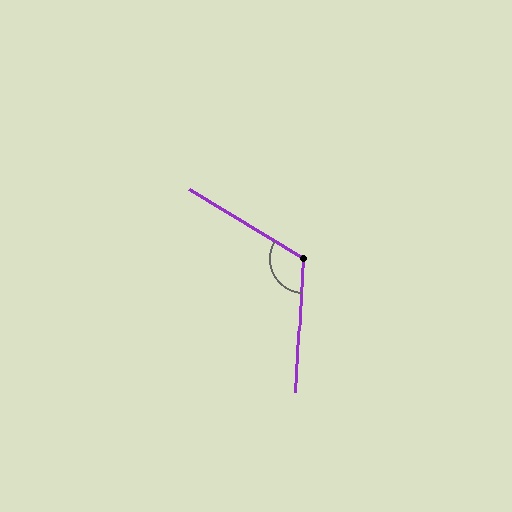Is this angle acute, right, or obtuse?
It is obtuse.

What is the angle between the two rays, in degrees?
Approximately 118 degrees.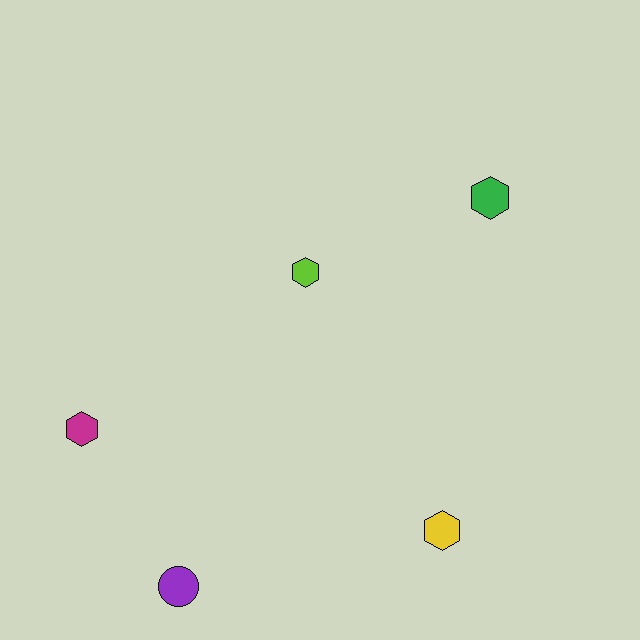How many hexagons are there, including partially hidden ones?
There are 4 hexagons.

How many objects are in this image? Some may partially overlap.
There are 5 objects.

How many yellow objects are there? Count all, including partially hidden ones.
There is 1 yellow object.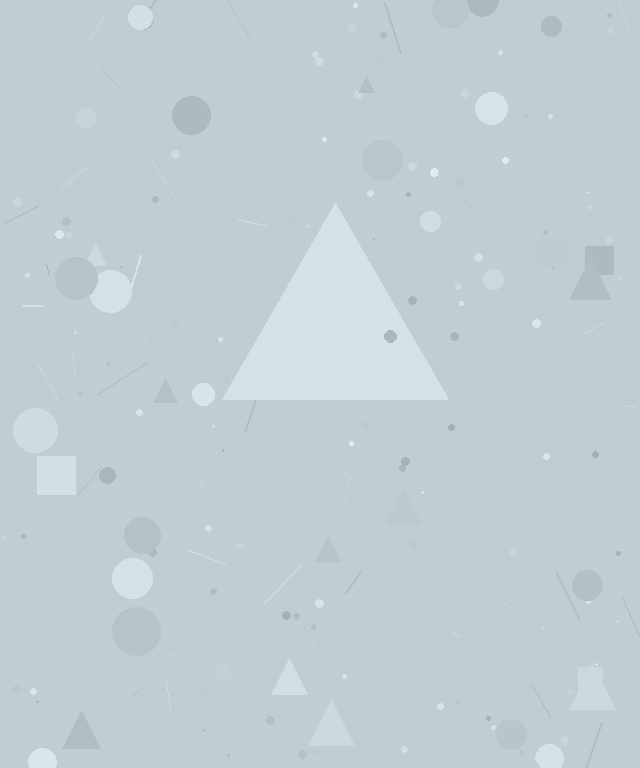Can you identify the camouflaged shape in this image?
The camouflaged shape is a triangle.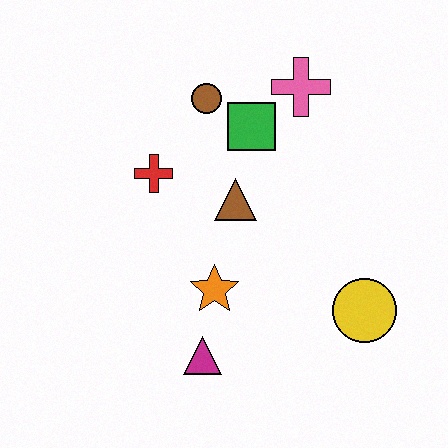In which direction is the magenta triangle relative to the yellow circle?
The magenta triangle is to the left of the yellow circle.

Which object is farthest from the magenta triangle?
The pink cross is farthest from the magenta triangle.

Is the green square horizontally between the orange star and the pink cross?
Yes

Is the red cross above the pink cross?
No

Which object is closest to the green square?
The brown circle is closest to the green square.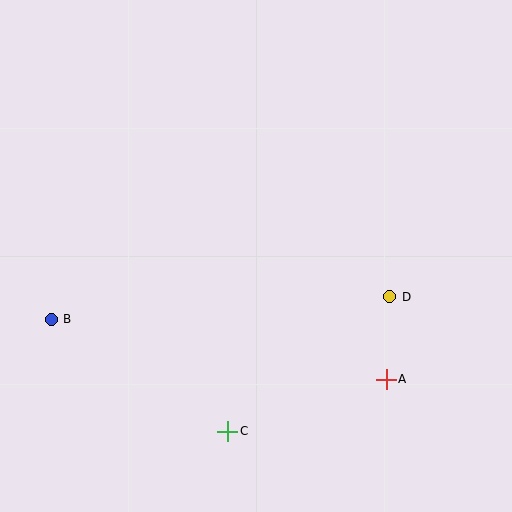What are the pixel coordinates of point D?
Point D is at (390, 297).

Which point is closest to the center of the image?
Point D at (390, 297) is closest to the center.